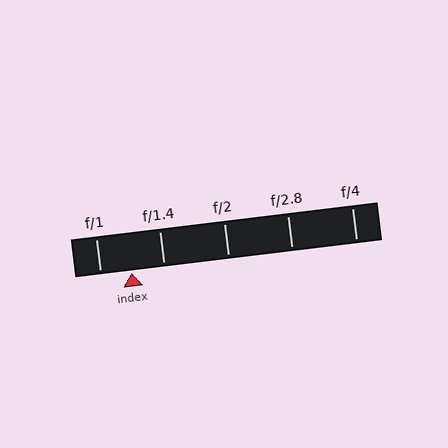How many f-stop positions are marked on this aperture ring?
There are 5 f-stop positions marked.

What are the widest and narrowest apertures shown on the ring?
The widest aperture shown is f/1 and the narrowest is f/4.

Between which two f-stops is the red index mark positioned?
The index mark is between f/1 and f/1.4.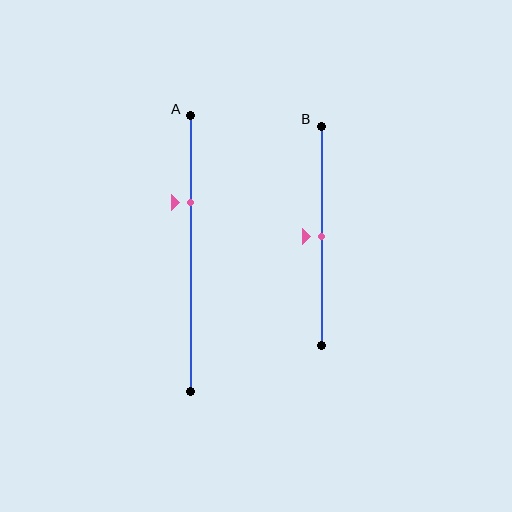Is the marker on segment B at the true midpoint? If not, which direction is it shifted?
Yes, the marker on segment B is at the true midpoint.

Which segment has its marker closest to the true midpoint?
Segment B has its marker closest to the true midpoint.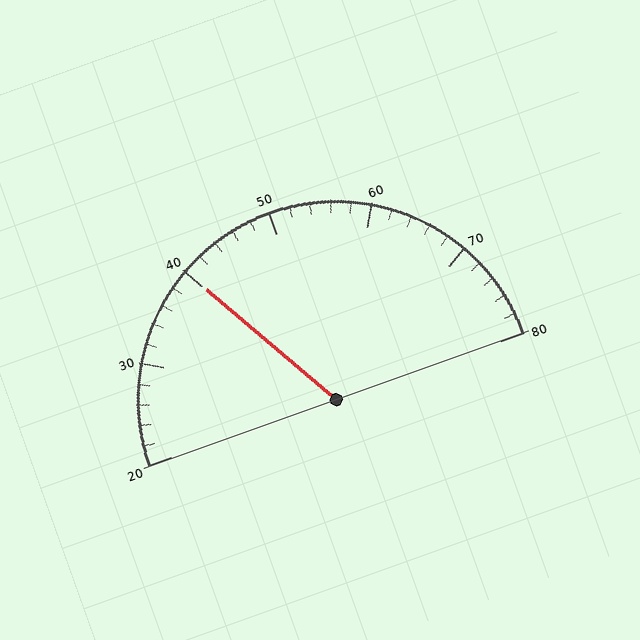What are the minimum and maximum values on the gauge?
The gauge ranges from 20 to 80.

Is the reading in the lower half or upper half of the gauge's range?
The reading is in the lower half of the range (20 to 80).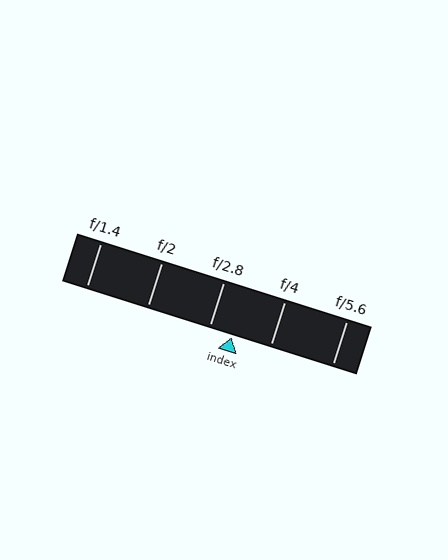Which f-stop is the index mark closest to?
The index mark is closest to f/2.8.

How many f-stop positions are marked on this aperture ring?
There are 5 f-stop positions marked.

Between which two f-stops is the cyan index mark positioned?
The index mark is between f/2.8 and f/4.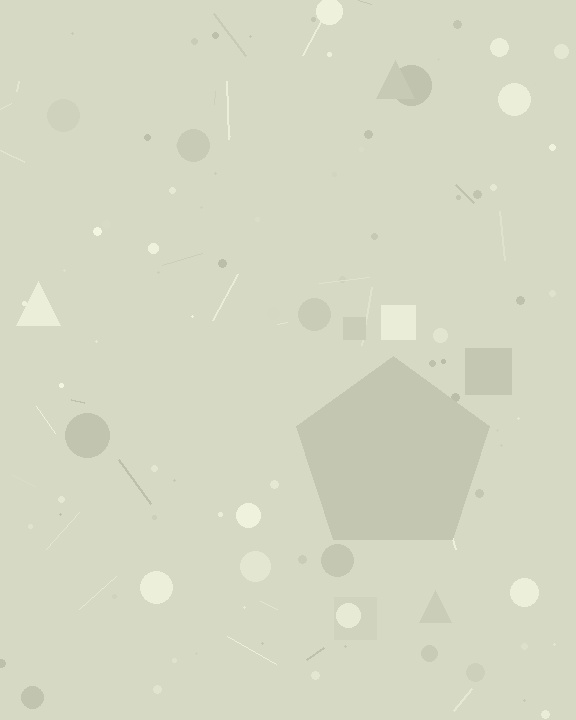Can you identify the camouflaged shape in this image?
The camouflaged shape is a pentagon.